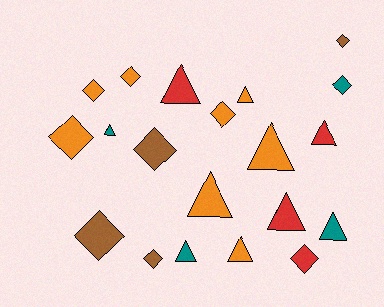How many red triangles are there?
There are 3 red triangles.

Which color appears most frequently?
Orange, with 8 objects.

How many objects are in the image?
There are 20 objects.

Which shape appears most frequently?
Triangle, with 10 objects.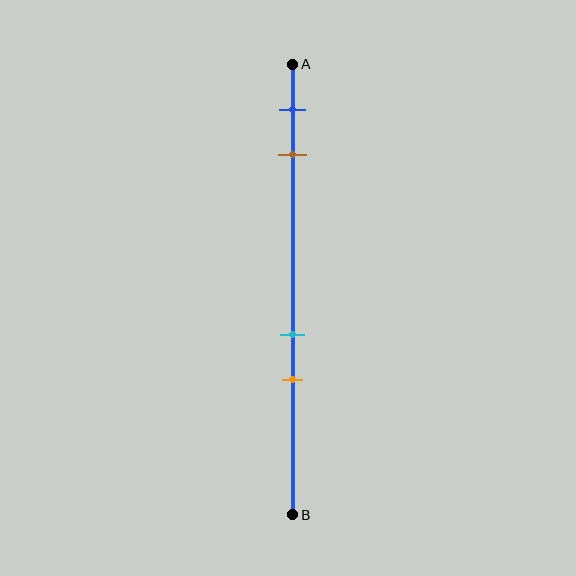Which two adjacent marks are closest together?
The cyan and orange marks are the closest adjacent pair.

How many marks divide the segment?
There are 4 marks dividing the segment.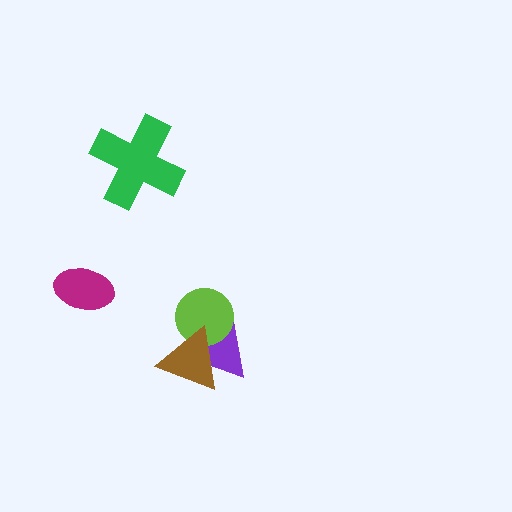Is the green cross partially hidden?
No, no other shape covers it.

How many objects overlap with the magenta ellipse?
0 objects overlap with the magenta ellipse.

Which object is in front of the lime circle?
The brown triangle is in front of the lime circle.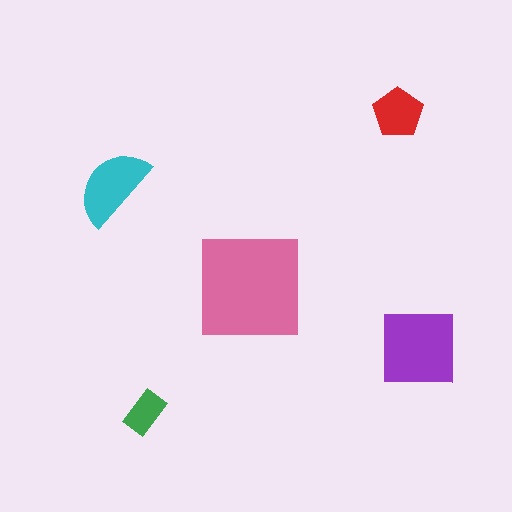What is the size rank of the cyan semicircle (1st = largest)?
3rd.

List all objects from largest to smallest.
The pink square, the purple square, the cyan semicircle, the red pentagon, the green rectangle.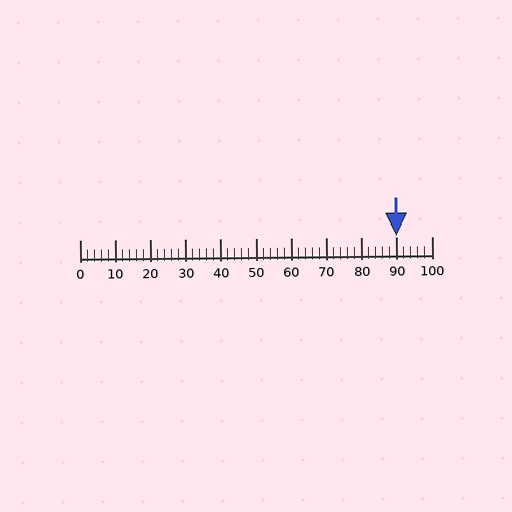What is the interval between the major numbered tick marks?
The major tick marks are spaced 10 units apart.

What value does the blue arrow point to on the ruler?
The blue arrow points to approximately 90.